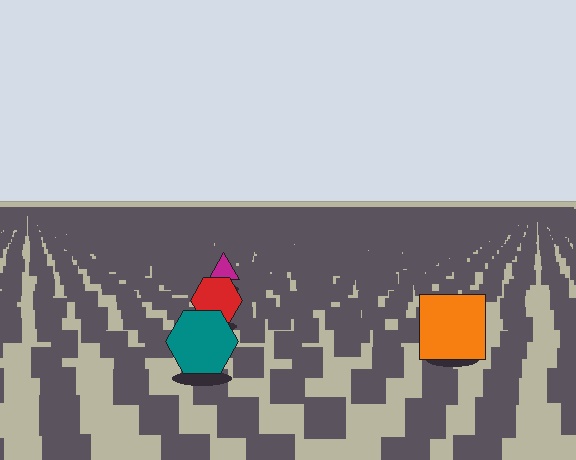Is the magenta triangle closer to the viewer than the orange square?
No. The orange square is closer — you can tell from the texture gradient: the ground texture is coarser near it.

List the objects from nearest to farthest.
From nearest to farthest: the teal hexagon, the orange square, the red hexagon, the magenta triangle.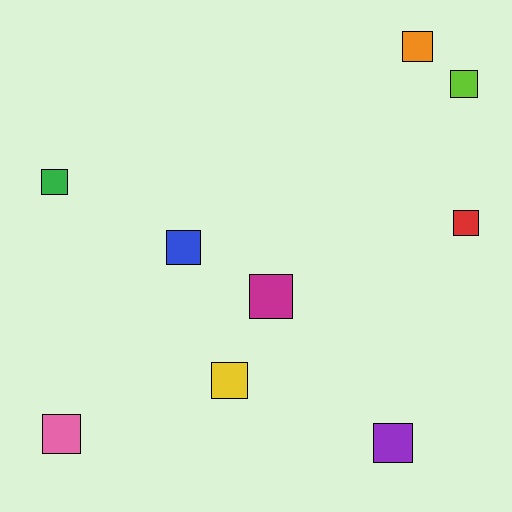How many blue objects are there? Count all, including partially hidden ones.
There is 1 blue object.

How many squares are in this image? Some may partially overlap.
There are 9 squares.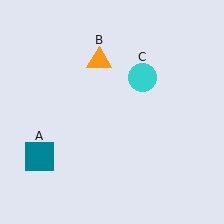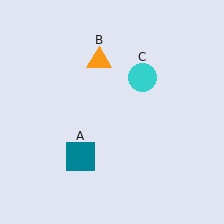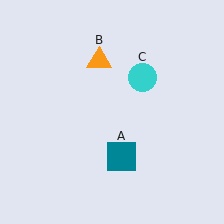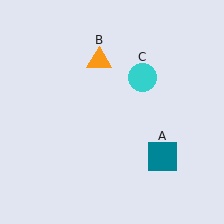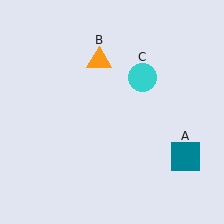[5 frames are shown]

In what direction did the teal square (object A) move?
The teal square (object A) moved right.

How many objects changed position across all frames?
1 object changed position: teal square (object A).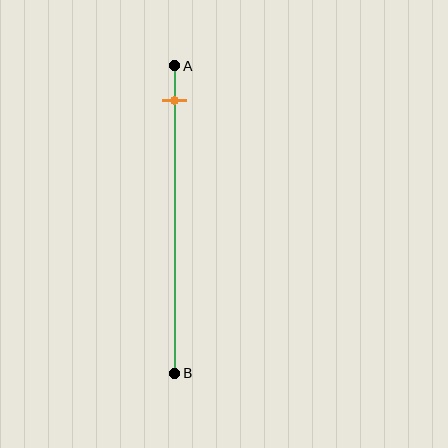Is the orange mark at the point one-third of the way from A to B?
No, the mark is at about 10% from A, not at the 33% one-third point.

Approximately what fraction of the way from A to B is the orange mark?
The orange mark is approximately 10% of the way from A to B.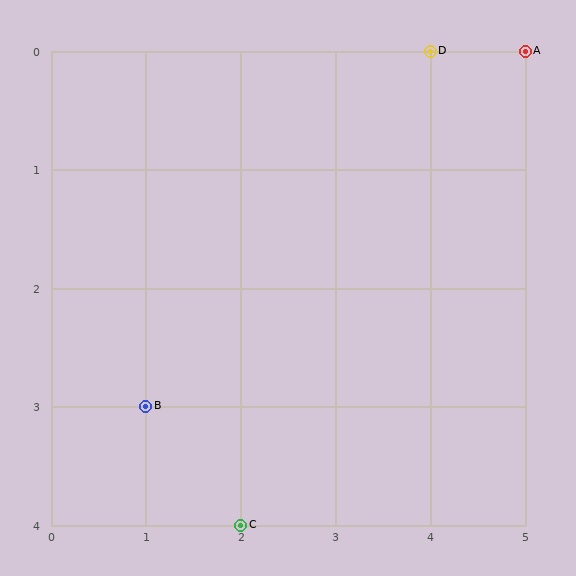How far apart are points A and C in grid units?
Points A and C are 3 columns and 4 rows apart (about 5.0 grid units diagonally).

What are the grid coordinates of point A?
Point A is at grid coordinates (5, 0).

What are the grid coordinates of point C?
Point C is at grid coordinates (2, 4).